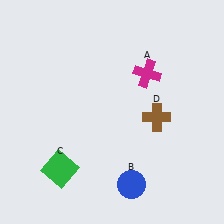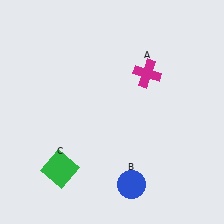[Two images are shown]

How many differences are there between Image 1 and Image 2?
There is 1 difference between the two images.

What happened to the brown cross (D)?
The brown cross (D) was removed in Image 2. It was in the bottom-right area of Image 1.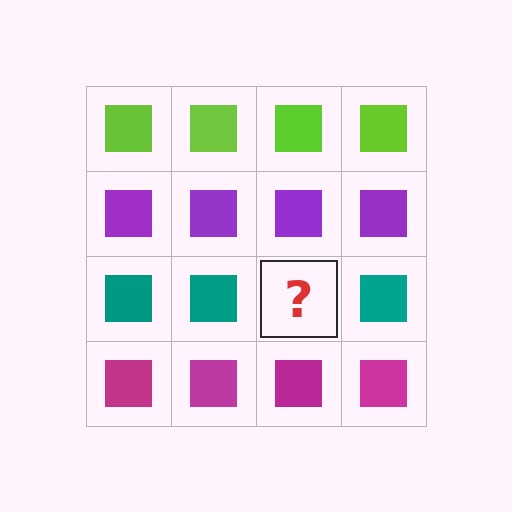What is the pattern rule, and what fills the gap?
The rule is that each row has a consistent color. The gap should be filled with a teal square.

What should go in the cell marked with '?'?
The missing cell should contain a teal square.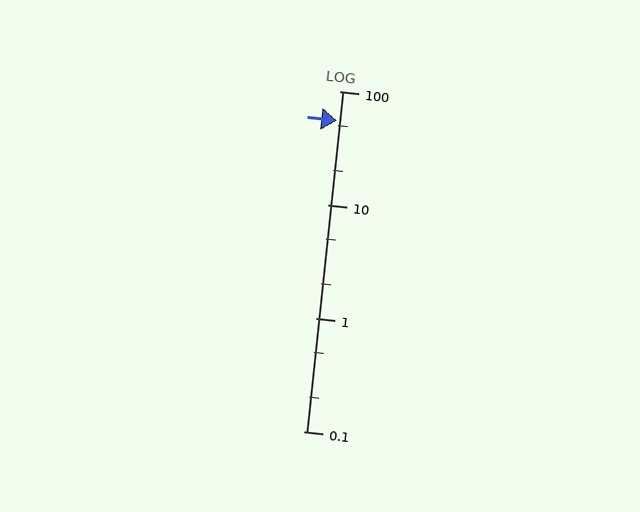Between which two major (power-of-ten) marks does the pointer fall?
The pointer is between 10 and 100.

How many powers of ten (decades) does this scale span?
The scale spans 3 decades, from 0.1 to 100.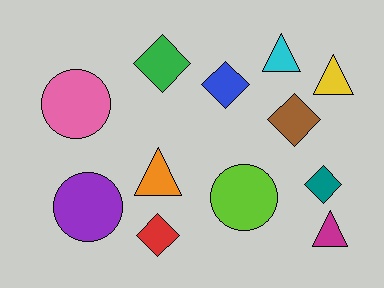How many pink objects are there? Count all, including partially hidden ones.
There is 1 pink object.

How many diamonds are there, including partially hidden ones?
There are 5 diamonds.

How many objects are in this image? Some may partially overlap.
There are 12 objects.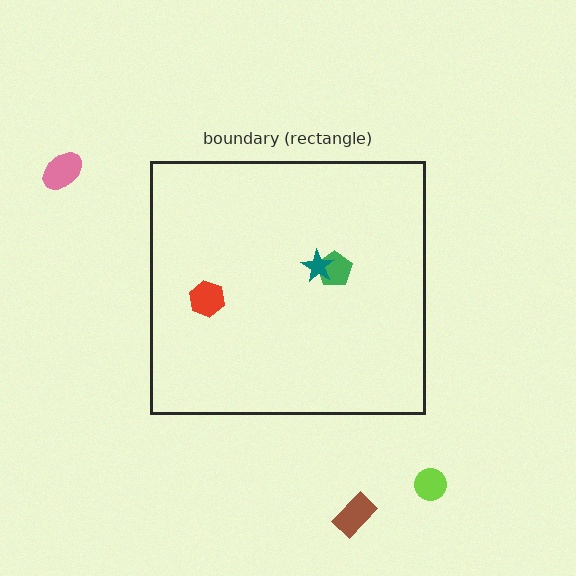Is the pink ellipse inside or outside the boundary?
Outside.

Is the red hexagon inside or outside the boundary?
Inside.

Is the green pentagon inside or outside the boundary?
Inside.